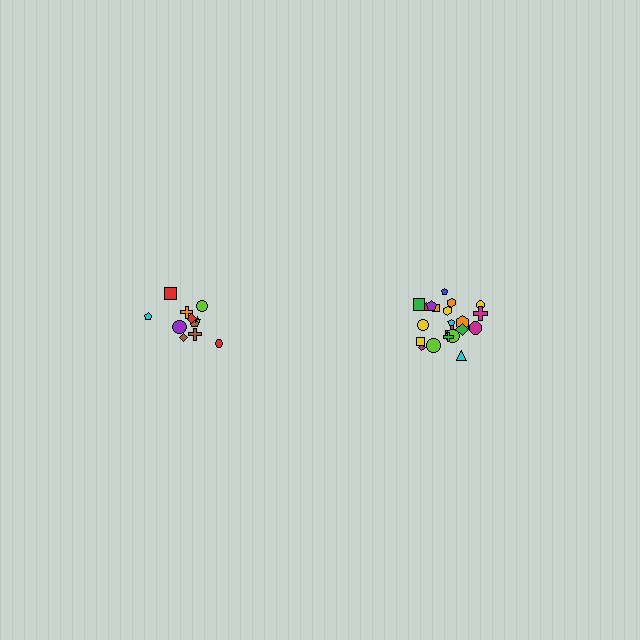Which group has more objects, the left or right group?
The right group.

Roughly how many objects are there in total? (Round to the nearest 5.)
Roughly 35 objects in total.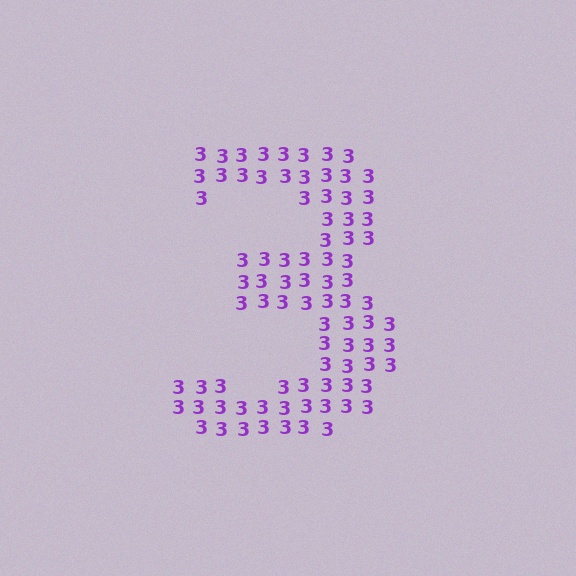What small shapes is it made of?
It is made of small digit 3's.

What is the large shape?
The large shape is the digit 3.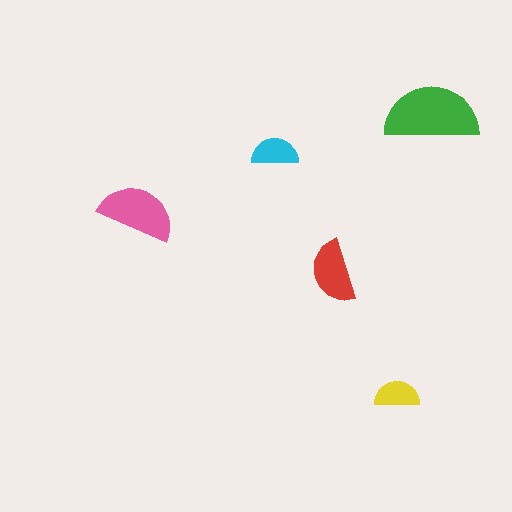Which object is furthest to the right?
The green semicircle is rightmost.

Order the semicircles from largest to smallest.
the green one, the pink one, the red one, the cyan one, the yellow one.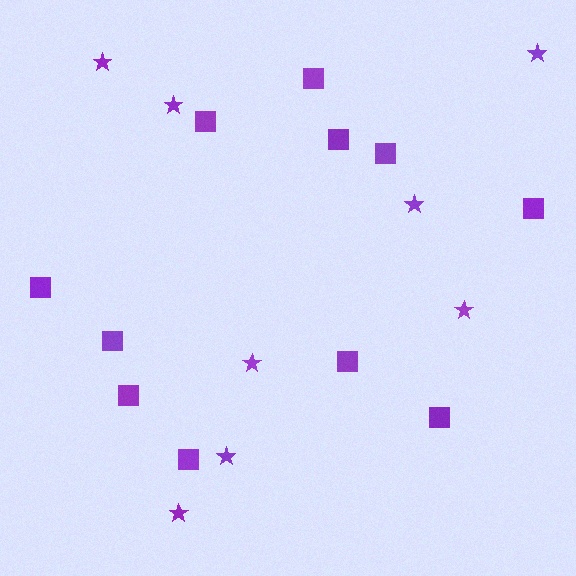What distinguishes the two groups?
There are 2 groups: one group of squares (11) and one group of stars (8).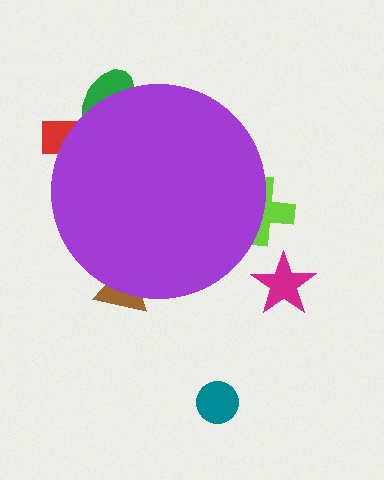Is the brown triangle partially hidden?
Yes, the brown triangle is partially hidden behind the purple circle.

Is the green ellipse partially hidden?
Yes, the green ellipse is partially hidden behind the purple circle.